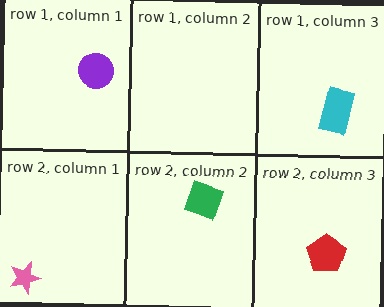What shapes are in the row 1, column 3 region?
The cyan rectangle.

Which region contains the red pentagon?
The row 2, column 3 region.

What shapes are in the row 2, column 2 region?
The green diamond.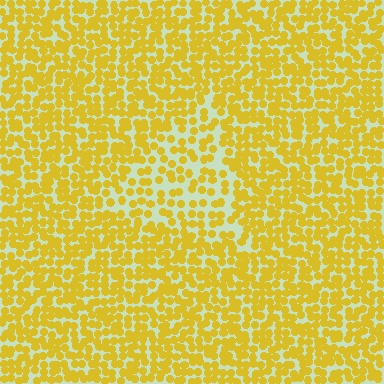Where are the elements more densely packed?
The elements are more densely packed outside the triangle boundary.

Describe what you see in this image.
The image contains small yellow elements arranged at two different densities. A triangle-shaped region is visible where the elements are less densely packed than the surrounding area.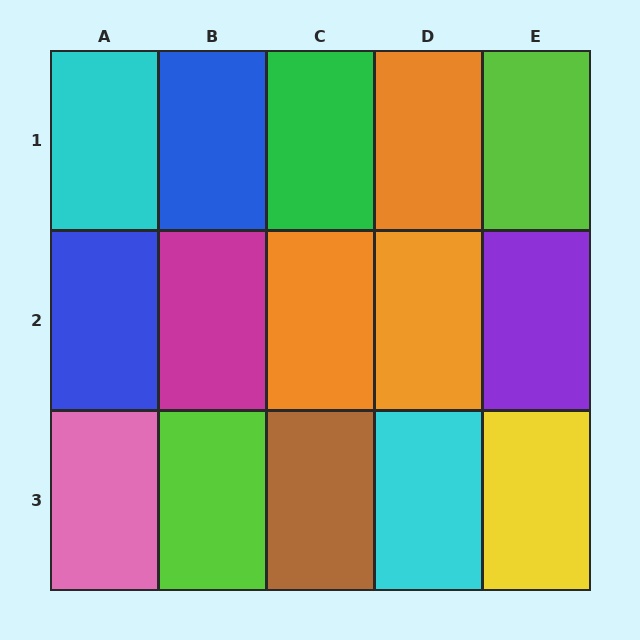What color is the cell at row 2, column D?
Orange.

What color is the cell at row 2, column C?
Orange.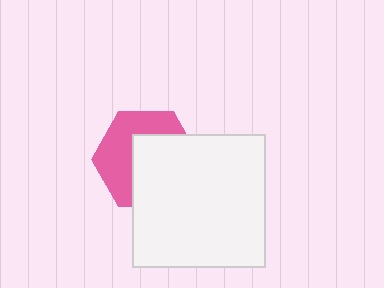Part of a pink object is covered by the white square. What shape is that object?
It is a hexagon.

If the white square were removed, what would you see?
You would see the complete pink hexagon.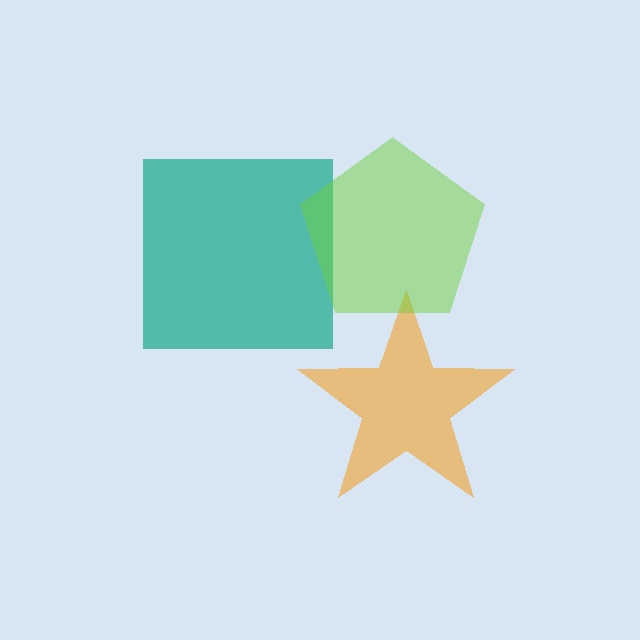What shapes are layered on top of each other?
The layered shapes are: a teal square, an orange star, a lime pentagon.